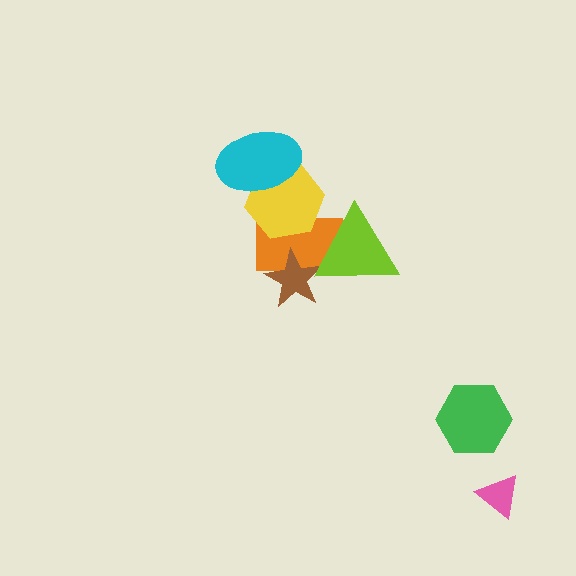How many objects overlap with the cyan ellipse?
1 object overlaps with the cyan ellipse.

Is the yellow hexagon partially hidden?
Yes, it is partially covered by another shape.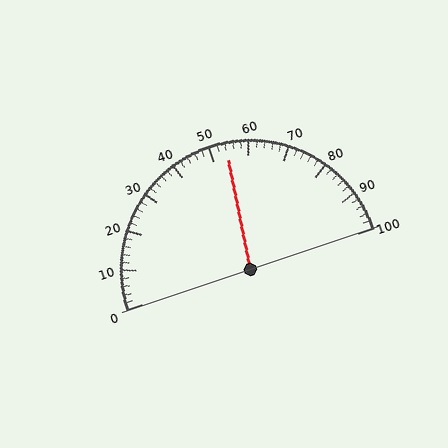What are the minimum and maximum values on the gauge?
The gauge ranges from 0 to 100.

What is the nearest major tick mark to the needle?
The nearest major tick mark is 50.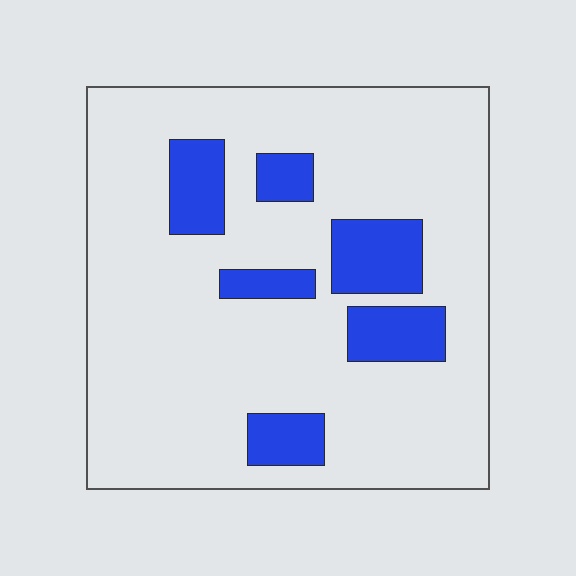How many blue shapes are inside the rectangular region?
6.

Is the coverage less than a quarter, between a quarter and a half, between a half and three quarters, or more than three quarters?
Less than a quarter.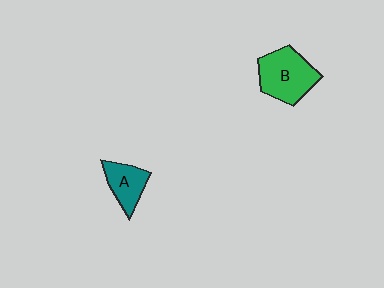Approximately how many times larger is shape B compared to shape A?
Approximately 1.6 times.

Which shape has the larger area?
Shape B (green).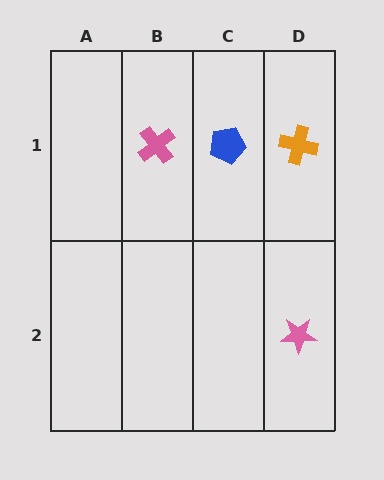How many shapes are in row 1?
3 shapes.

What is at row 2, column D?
A pink star.